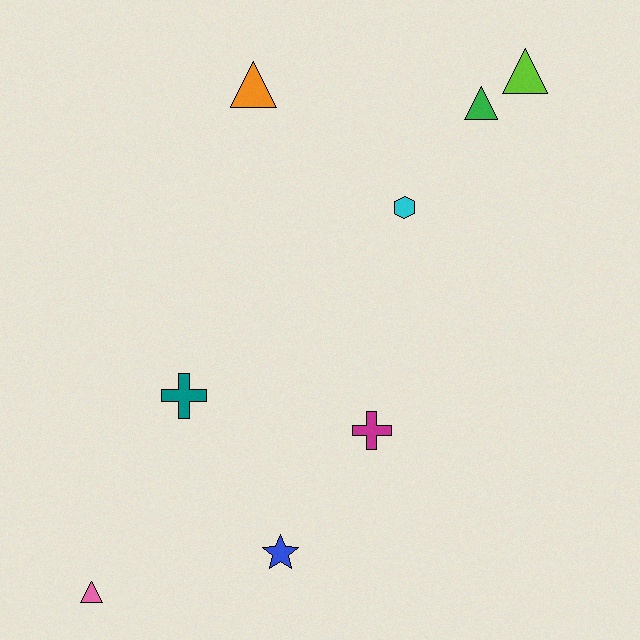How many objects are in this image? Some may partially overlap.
There are 8 objects.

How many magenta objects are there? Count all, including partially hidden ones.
There is 1 magenta object.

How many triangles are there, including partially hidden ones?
There are 4 triangles.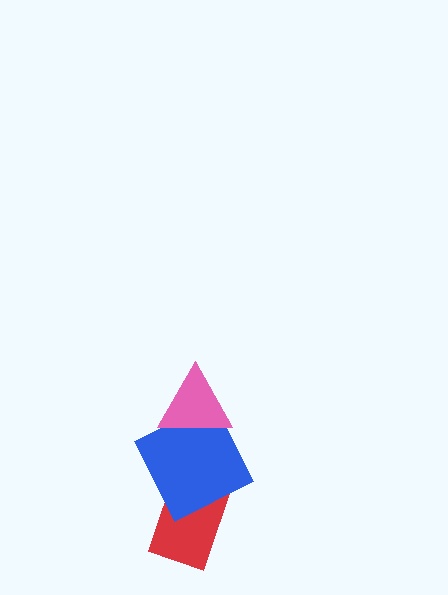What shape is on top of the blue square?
The pink triangle is on top of the blue square.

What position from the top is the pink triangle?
The pink triangle is 1st from the top.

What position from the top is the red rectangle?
The red rectangle is 3rd from the top.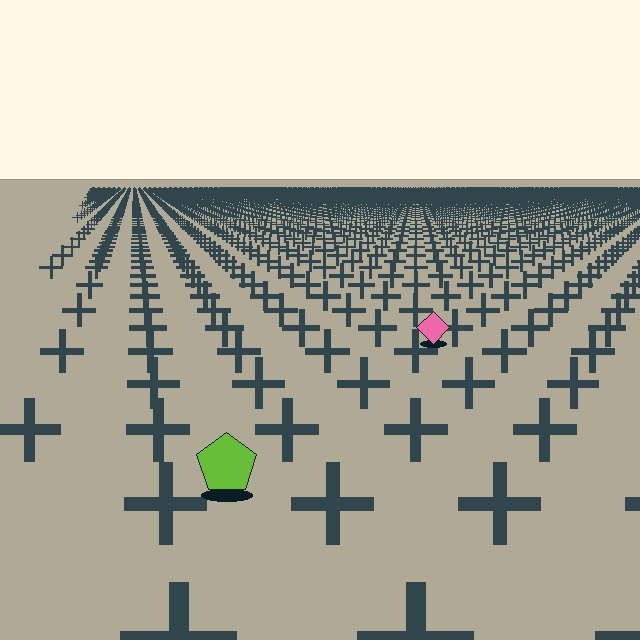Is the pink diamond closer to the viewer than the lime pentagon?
No. The lime pentagon is closer — you can tell from the texture gradient: the ground texture is coarser near it.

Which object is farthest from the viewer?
The pink diamond is farthest from the viewer. It appears smaller and the ground texture around it is denser.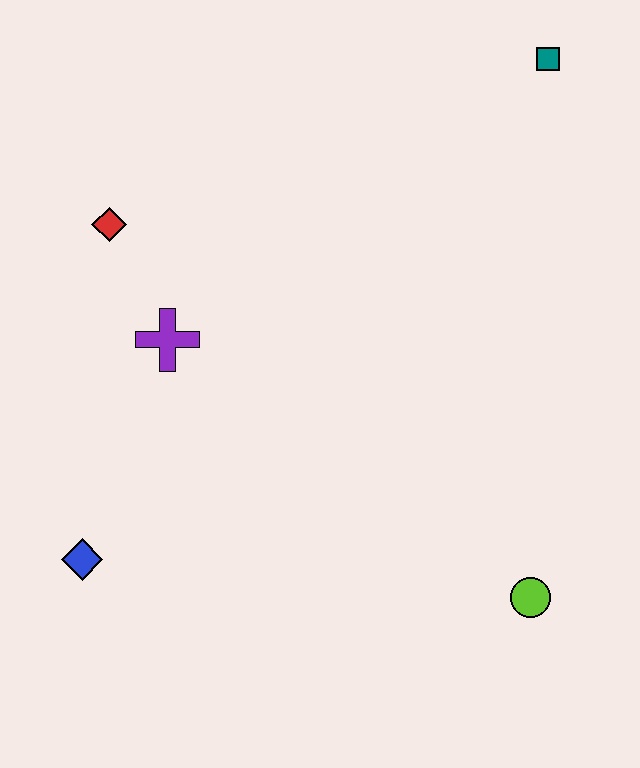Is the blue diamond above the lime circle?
Yes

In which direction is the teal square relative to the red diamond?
The teal square is to the right of the red diamond.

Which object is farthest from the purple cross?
The teal square is farthest from the purple cross.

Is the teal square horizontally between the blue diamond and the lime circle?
No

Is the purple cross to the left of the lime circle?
Yes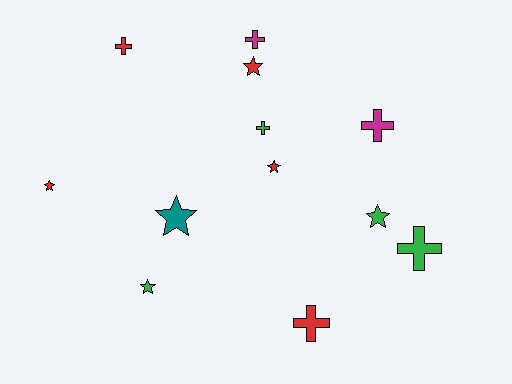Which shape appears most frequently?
Cross, with 6 objects.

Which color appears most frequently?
Red, with 5 objects.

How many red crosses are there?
There are 2 red crosses.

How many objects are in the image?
There are 12 objects.